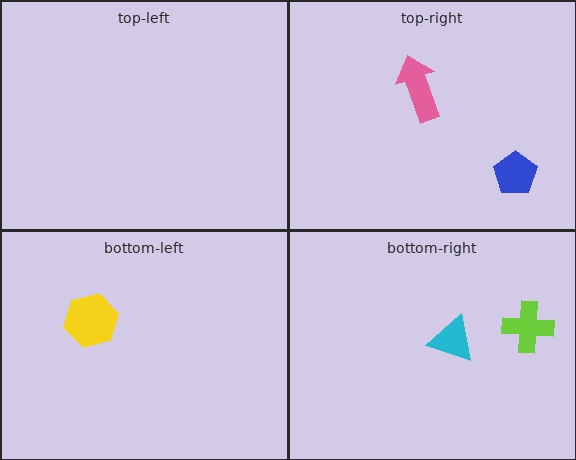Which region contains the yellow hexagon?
The bottom-left region.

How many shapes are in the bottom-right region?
2.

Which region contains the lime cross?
The bottom-right region.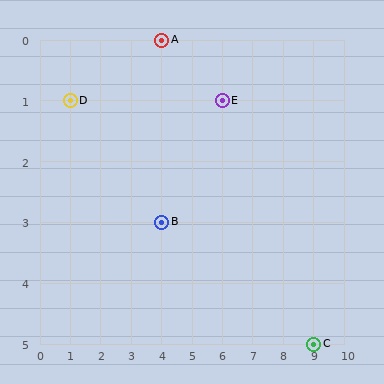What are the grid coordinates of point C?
Point C is at grid coordinates (9, 5).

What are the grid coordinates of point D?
Point D is at grid coordinates (1, 1).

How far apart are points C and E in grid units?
Points C and E are 3 columns and 4 rows apart (about 5.0 grid units diagonally).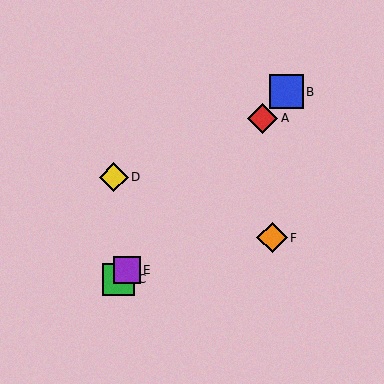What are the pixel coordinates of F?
Object F is at (272, 238).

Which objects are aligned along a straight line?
Objects A, B, C, E are aligned along a straight line.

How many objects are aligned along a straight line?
4 objects (A, B, C, E) are aligned along a straight line.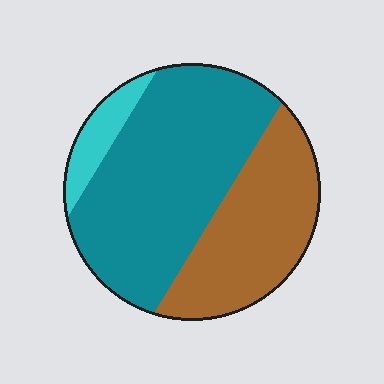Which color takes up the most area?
Teal, at roughly 55%.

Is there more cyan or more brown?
Brown.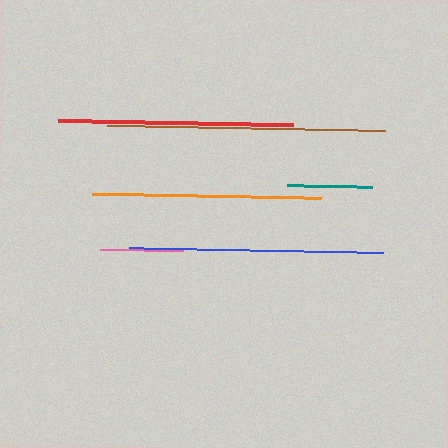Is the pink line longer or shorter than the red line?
The red line is longer than the pink line.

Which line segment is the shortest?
The pink line is the shortest at approximately 84 pixels.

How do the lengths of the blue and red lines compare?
The blue and red lines are approximately the same length.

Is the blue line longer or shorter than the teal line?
The blue line is longer than the teal line.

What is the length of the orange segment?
The orange segment is approximately 230 pixels long.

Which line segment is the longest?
The brown line is the longest at approximately 278 pixels.